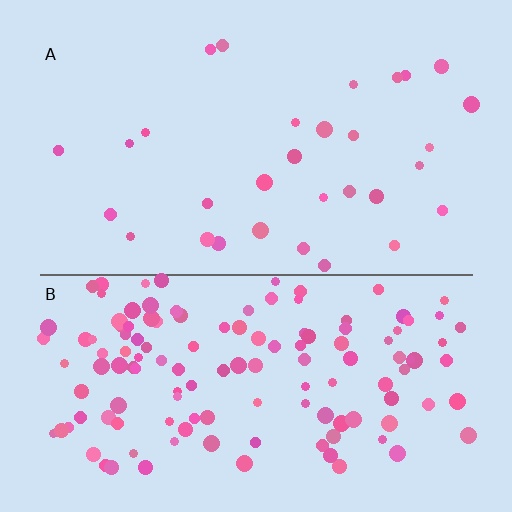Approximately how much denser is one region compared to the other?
Approximately 4.4× — region B over region A.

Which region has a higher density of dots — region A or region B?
B (the bottom).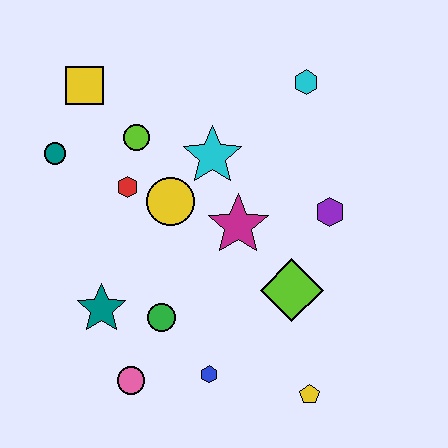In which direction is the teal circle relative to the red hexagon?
The teal circle is to the left of the red hexagon.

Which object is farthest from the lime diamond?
The yellow square is farthest from the lime diamond.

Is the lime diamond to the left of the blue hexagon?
No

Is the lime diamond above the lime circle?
No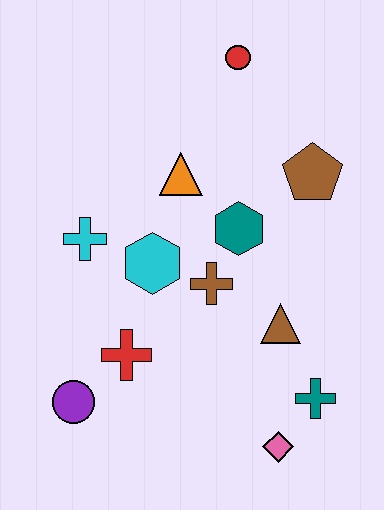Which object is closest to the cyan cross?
The cyan hexagon is closest to the cyan cross.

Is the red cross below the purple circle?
No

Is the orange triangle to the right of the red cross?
Yes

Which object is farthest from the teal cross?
The red circle is farthest from the teal cross.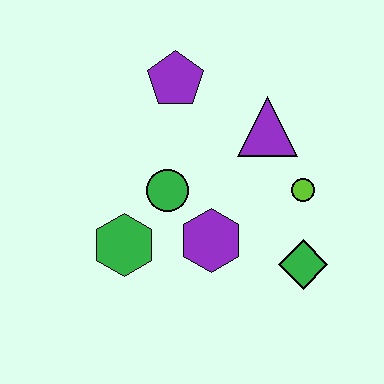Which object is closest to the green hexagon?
The green circle is closest to the green hexagon.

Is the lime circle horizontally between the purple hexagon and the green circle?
No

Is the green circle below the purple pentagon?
Yes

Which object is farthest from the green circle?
The green diamond is farthest from the green circle.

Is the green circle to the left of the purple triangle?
Yes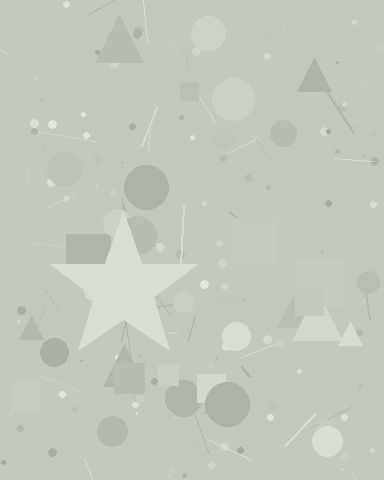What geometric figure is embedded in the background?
A star is embedded in the background.